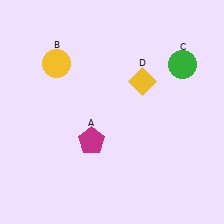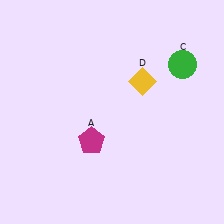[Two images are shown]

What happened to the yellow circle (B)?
The yellow circle (B) was removed in Image 2. It was in the top-left area of Image 1.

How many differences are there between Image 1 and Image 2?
There is 1 difference between the two images.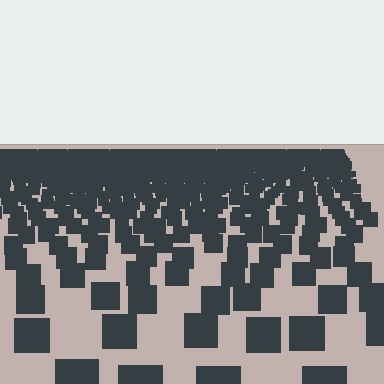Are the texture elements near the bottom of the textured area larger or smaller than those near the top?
Larger. Near the bottom, elements are closer to the viewer and appear at a bigger on-screen size.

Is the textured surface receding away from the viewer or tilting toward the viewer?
The surface is receding away from the viewer. Texture elements get smaller and denser toward the top.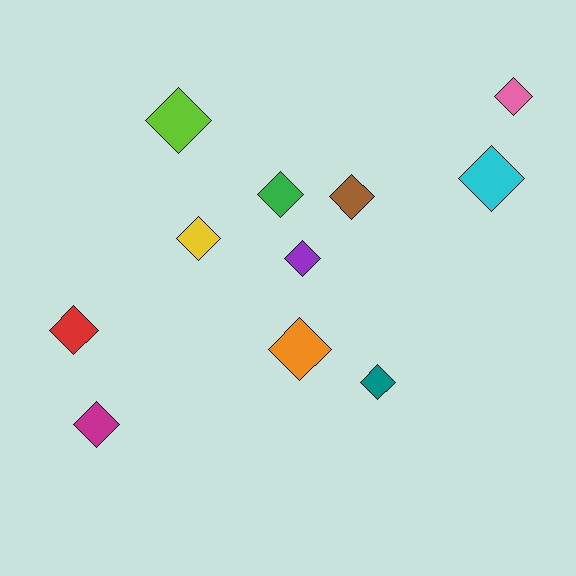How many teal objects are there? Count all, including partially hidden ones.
There is 1 teal object.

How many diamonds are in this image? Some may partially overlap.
There are 11 diamonds.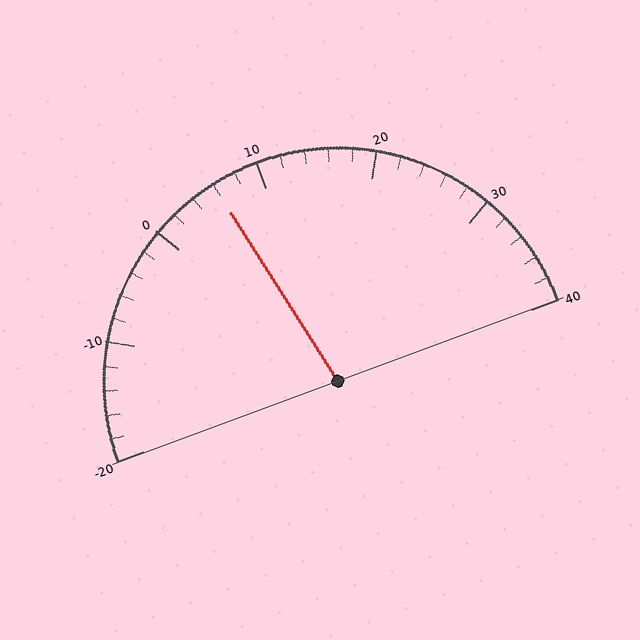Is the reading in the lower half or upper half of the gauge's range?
The reading is in the lower half of the range (-20 to 40).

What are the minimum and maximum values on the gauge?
The gauge ranges from -20 to 40.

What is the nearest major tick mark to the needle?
The nearest major tick mark is 10.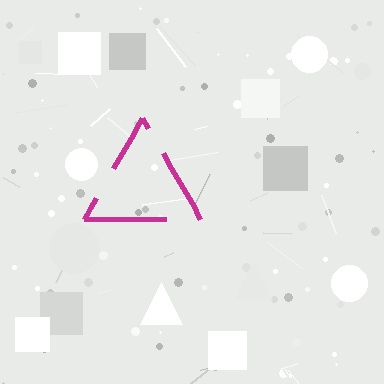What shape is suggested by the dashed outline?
The dashed outline suggests a triangle.